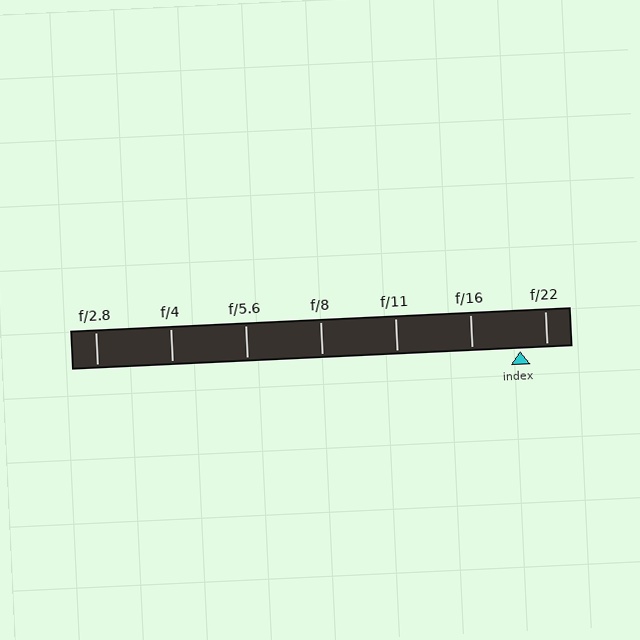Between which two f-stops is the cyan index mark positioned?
The index mark is between f/16 and f/22.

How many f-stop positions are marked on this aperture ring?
There are 7 f-stop positions marked.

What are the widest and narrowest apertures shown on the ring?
The widest aperture shown is f/2.8 and the narrowest is f/22.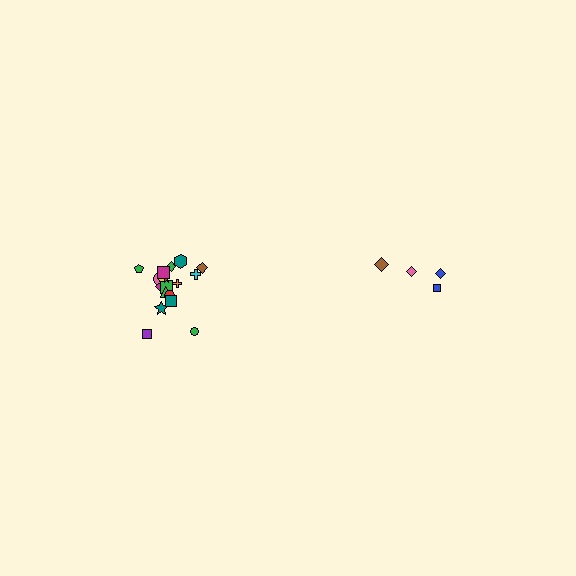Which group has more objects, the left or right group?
The left group.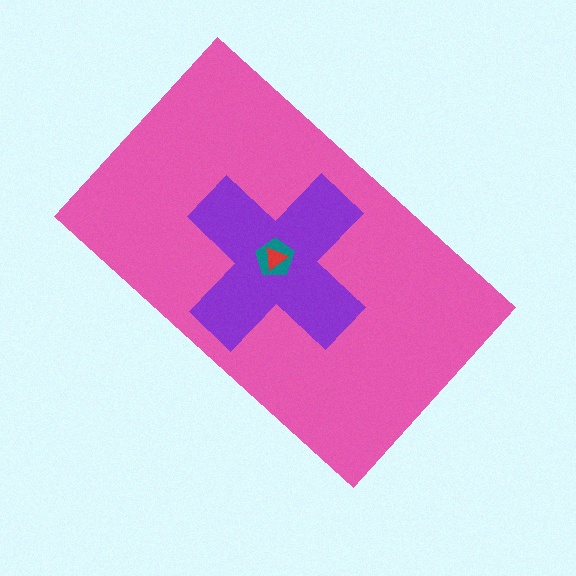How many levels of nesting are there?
4.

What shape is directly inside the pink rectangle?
The purple cross.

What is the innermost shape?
The red triangle.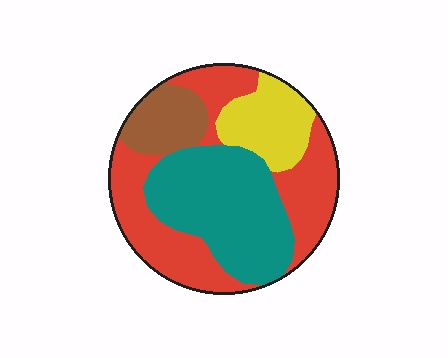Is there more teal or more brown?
Teal.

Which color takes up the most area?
Red, at roughly 40%.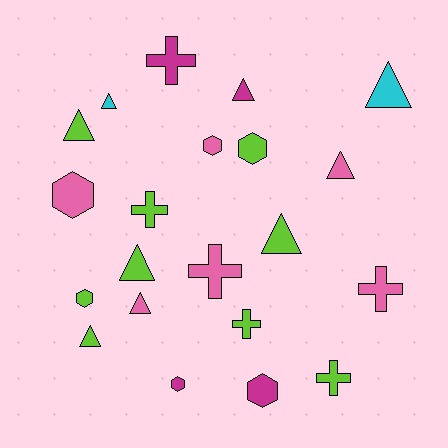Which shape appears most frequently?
Triangle, with 9 objects.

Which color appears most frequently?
Lime, with 9 objects.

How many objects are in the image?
There are 21 objects.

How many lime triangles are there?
There are 4 lime triangles.